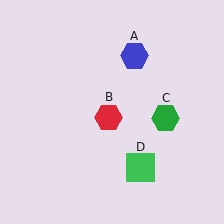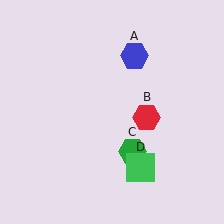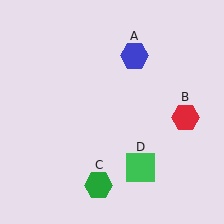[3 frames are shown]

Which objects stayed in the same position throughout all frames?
Blue hexagon (object A) and green square (object D) remained stationary.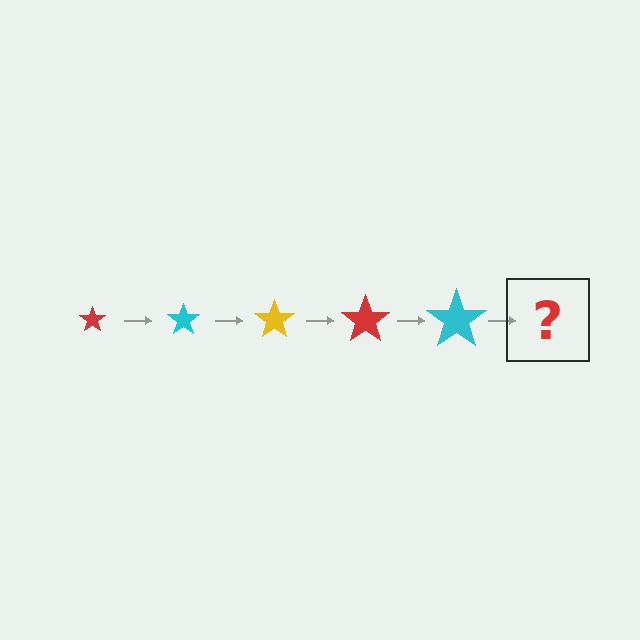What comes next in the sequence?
The next element should be a yellow star, larger than the previous one.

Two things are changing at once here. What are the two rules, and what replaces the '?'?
The two rules are that the star grows larger each step and the color cycles through red, cyan, and yellow. The '?' should be a yellow star, larger than the previous one.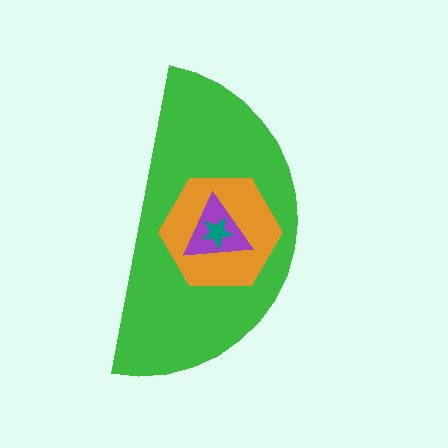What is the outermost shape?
The green semicircle.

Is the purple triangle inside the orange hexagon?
Yes.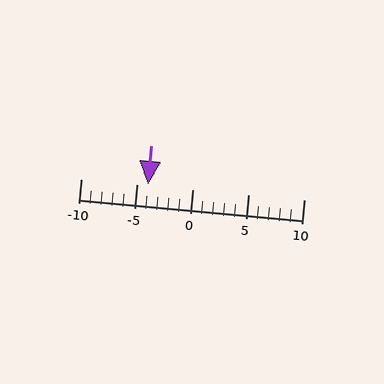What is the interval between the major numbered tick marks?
The major tick marks are spaced 5 units apart.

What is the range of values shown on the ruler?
The ruler shows values from -10 to 10.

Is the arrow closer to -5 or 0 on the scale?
The arrow is closer to -5.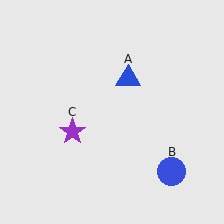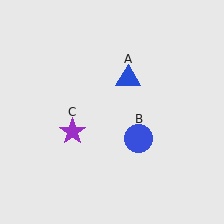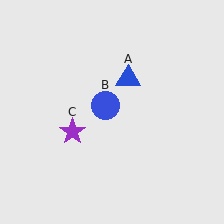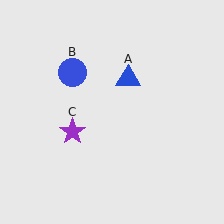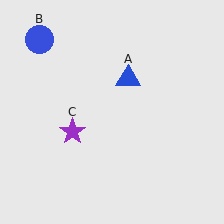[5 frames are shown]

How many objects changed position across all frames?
1 object changed position: blue circle (object B).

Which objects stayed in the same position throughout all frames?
Blue triangle (object A) and purple star (object C) remained stationary.